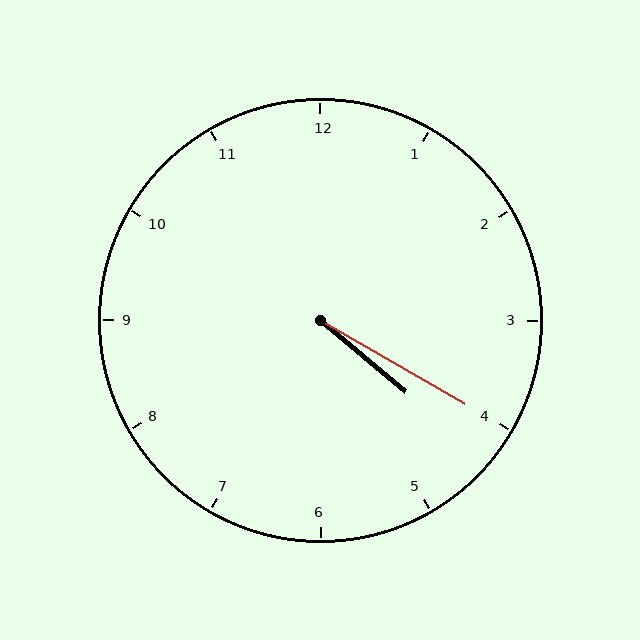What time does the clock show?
4:20.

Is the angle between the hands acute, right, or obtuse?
It is acute.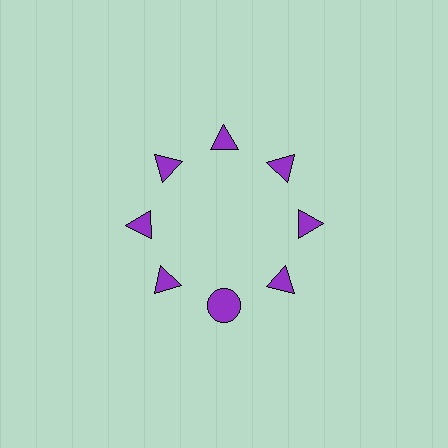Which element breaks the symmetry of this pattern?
The purple circle at roughly the 6 o'clock position breaks the symmetry. All other shapes are purple triangles.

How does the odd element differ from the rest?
It has a different shape: circle instead of triangle.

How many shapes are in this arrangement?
There are 8 shapes arranged in a ring pattern.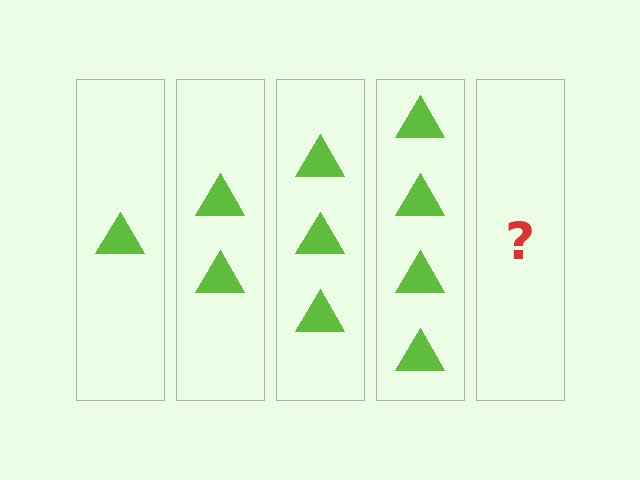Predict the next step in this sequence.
The next step is 5 triangles.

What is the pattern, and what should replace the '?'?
The pattern is that each step adds one more triangle. The '?' should be 5 triangles.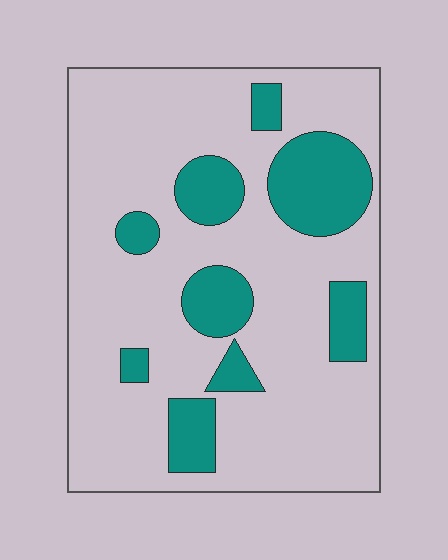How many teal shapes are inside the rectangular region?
9.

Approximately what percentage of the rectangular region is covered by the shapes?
Approximately 20%.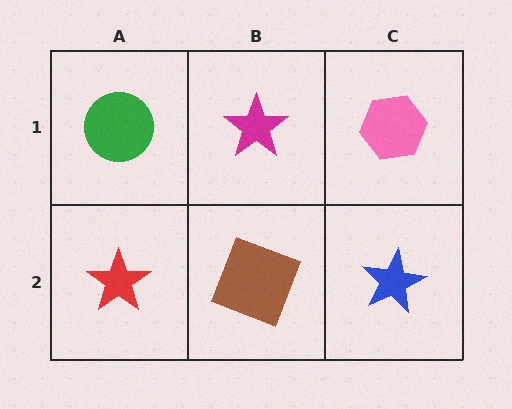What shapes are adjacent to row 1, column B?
A brown square (row 2, column B), a green circle (row 1, column A), a pink hexagon (row 1, column C).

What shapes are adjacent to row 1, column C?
A blue star (row 2, column C), a magenta star (row 1, column B).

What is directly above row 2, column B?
A magenta star.